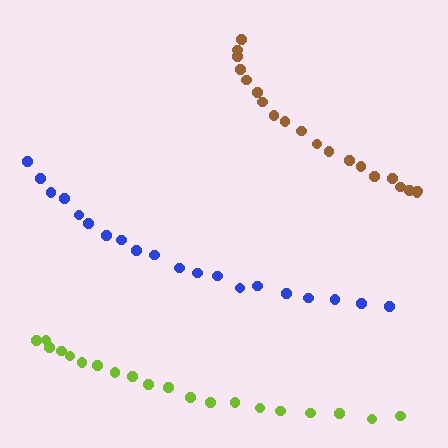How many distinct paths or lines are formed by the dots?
There are 3 distinct paths.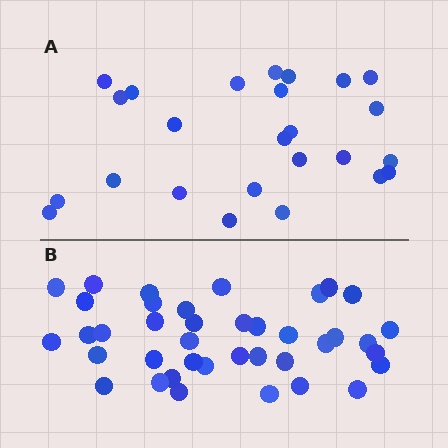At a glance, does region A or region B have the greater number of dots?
Region B (the bottom region) has more dots.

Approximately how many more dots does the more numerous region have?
Region B has approximately 15 more dots than region A.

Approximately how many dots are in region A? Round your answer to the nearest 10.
About 20 dots. (The exact count is 25, which rounds to 20.)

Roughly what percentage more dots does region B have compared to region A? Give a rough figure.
About 55% more.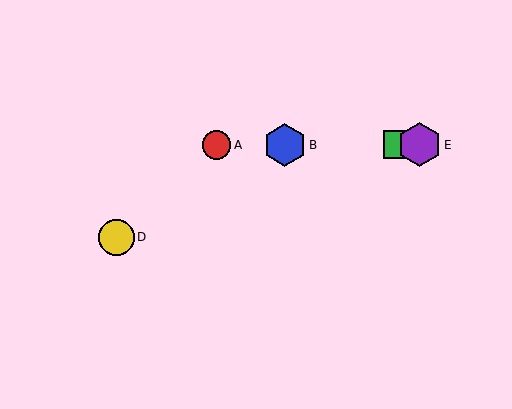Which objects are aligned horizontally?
Objects A, B, C, E are aligned horizontally.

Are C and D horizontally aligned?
No, C is at y≈145 and D is at y≈237.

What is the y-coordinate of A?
Object A is at y≈145.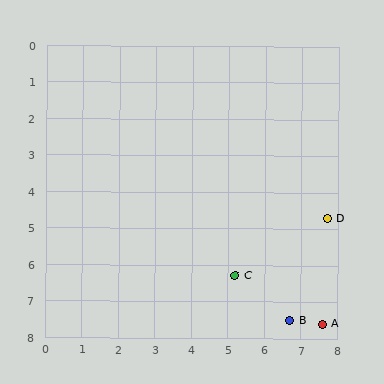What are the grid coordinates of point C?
Point C is at approximately (5.2, 6.3).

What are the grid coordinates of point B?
Point B is at approximately (6.7, 7.5).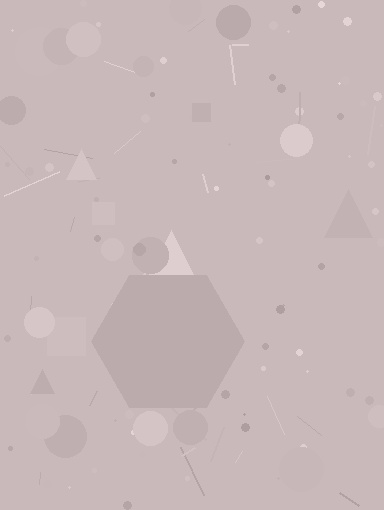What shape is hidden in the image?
A hexagon is hidden in the image.